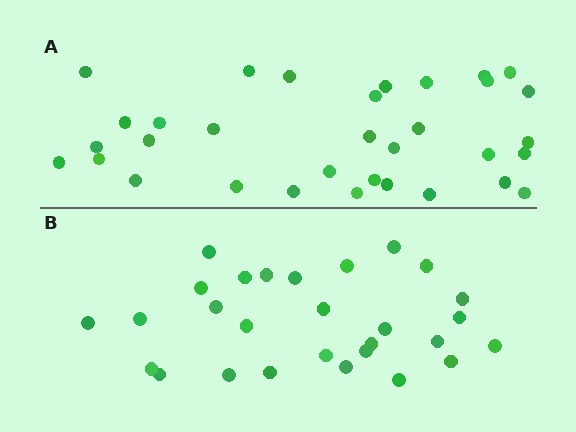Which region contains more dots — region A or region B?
Region A (the top region) has more dots.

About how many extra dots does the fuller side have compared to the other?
Region A has about 5 more dots than region B.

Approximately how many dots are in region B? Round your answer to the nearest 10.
About 30 dots. (The exact count is 28, which rounds to 30.)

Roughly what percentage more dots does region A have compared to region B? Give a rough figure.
About 20% more.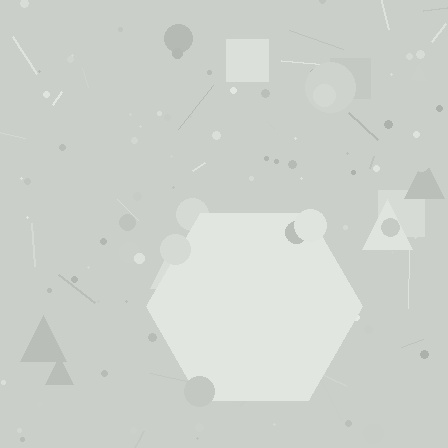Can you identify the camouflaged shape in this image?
The camouflaged shape is a hexagon.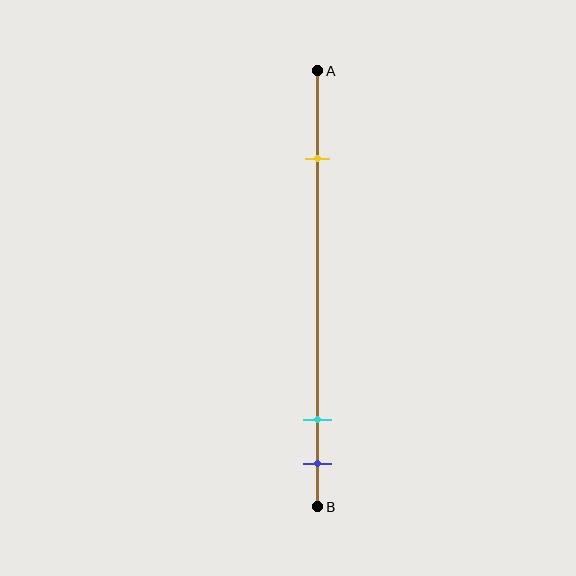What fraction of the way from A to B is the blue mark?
The blue mark is approximately 90% (0.9) of the way from A to B.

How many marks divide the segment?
There are 3 marks dividing the segment.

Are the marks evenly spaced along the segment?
No, the marks are not evenly spaced.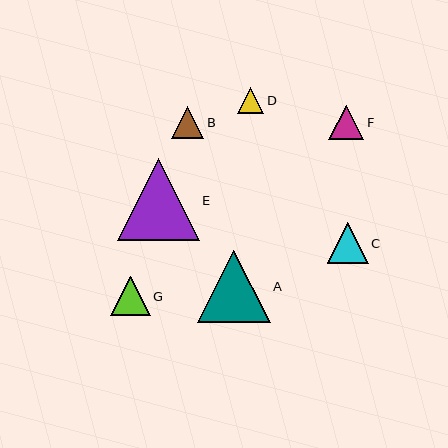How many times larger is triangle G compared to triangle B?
Triangle G is approximately 1.2 times the size of triangle B.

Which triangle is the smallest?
Triangle D is the smallest with a size of approximately 26 pixels.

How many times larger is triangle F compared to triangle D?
Triangle F is approximately 1.4 times the size of triangle D.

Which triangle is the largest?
Triangle E is the largest with a size of approximately 82 pixels.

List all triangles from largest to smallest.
From largest to smallest: E, A, C, G, F, B, D.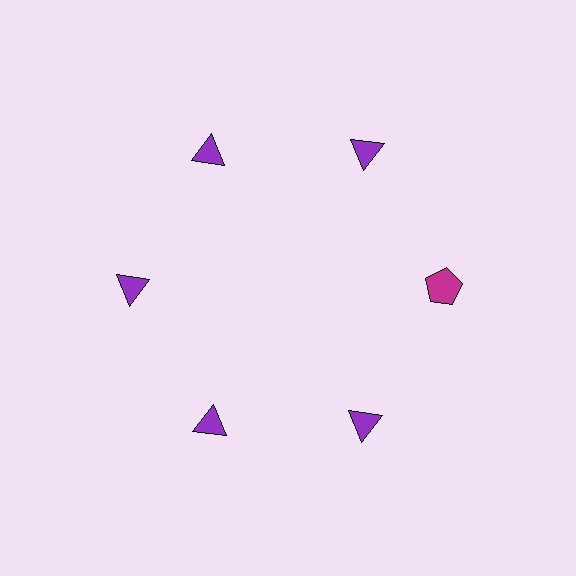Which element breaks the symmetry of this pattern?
The magenta pentagon at roughly the 3 o'clock position breaks the symmetry. All other shapes are purple triangles.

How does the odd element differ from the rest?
It differs in both color (magenta instead of purple) and shape (pentagon instead of triangle).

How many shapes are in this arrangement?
There are 6 shapes arranged in a ring pattern.